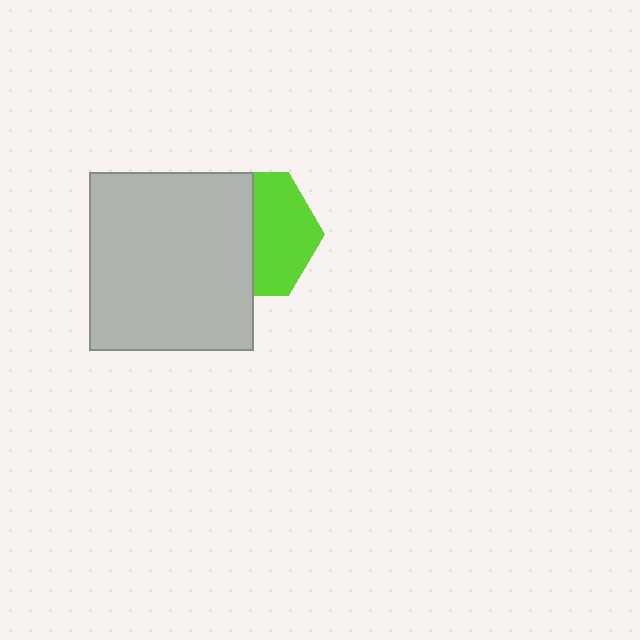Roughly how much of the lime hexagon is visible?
About half of it is visible (roughly 50%).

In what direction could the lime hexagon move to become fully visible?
The lime hexagon could move right. That would shift it out from behind the light gray rectangle entirely.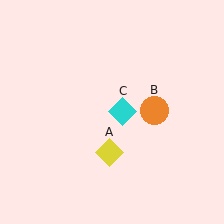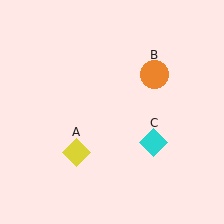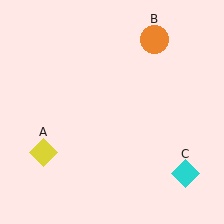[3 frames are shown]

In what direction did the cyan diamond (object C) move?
The cyan diamond (object C) moved down and to the right.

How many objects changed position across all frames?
3 objects changed position: yellow diamond (object A), orange circle (object B), cyan diamond (object C).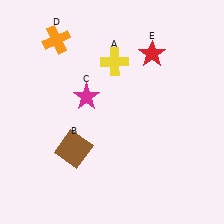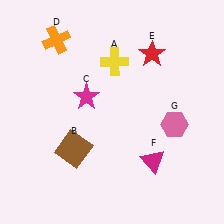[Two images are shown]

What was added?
A magenta triangle (F), a pink hexagon (G) were added in Image 2.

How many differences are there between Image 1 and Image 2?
There are 2 differences between the two images.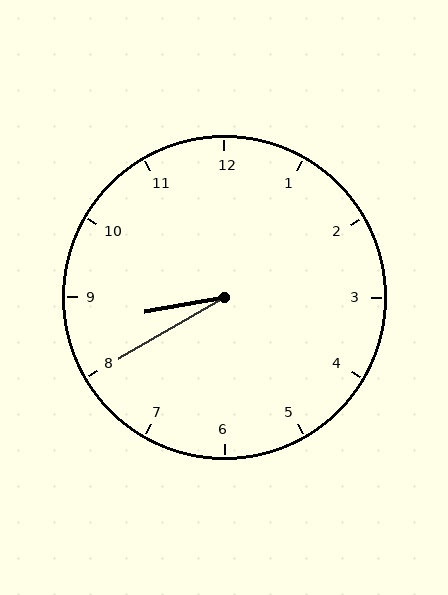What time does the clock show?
8:40.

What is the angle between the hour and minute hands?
Approximately 20 degrees.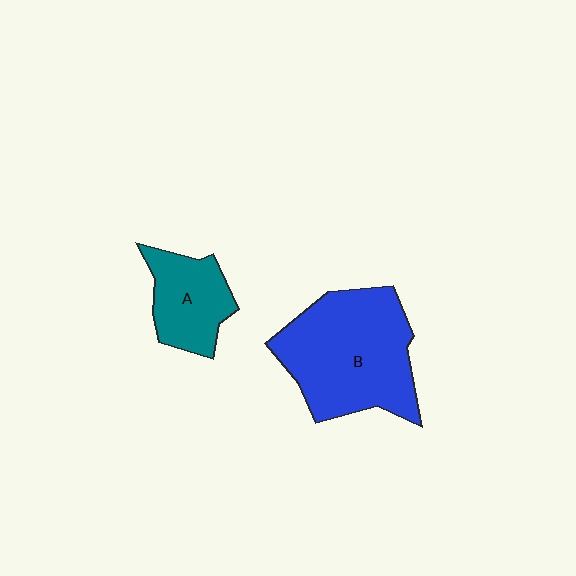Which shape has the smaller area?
Shape A (teal).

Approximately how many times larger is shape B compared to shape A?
Approximately 2.1 times.